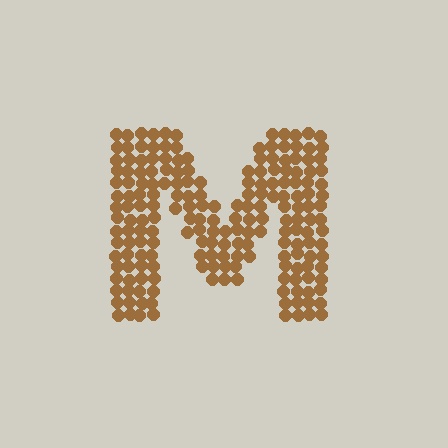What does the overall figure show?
The overall figure shows the letter M.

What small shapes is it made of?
It is made of small circles.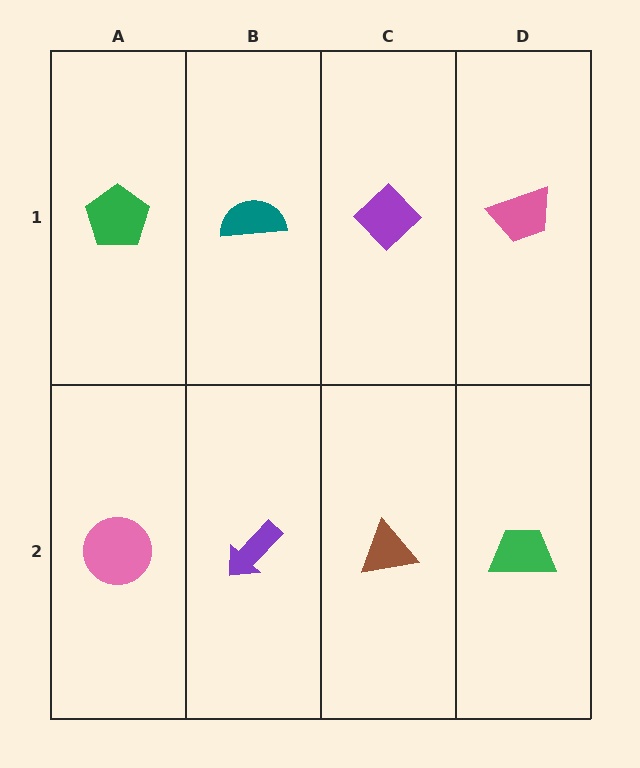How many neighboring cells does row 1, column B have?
3.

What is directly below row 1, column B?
A purple arrow.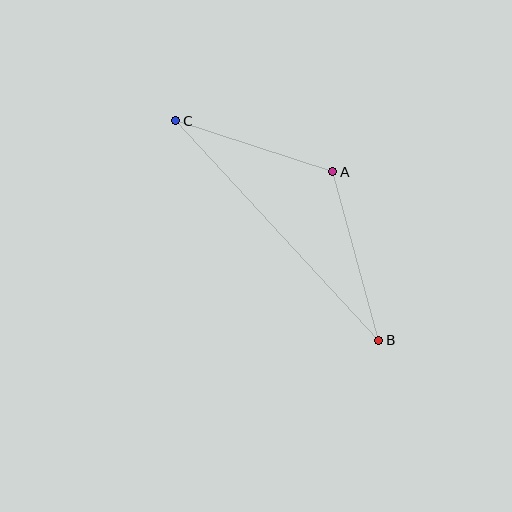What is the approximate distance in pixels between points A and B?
The distance between A and B is approximately 174 pixels.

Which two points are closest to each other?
Points A and C are closest to each other.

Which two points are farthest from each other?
Points B and C are farthest from each other.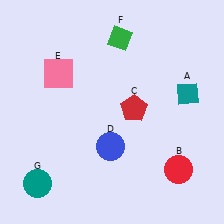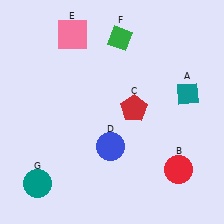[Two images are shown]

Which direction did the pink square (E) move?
The pink square (E) moved up.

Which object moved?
The pink square (E) moved up.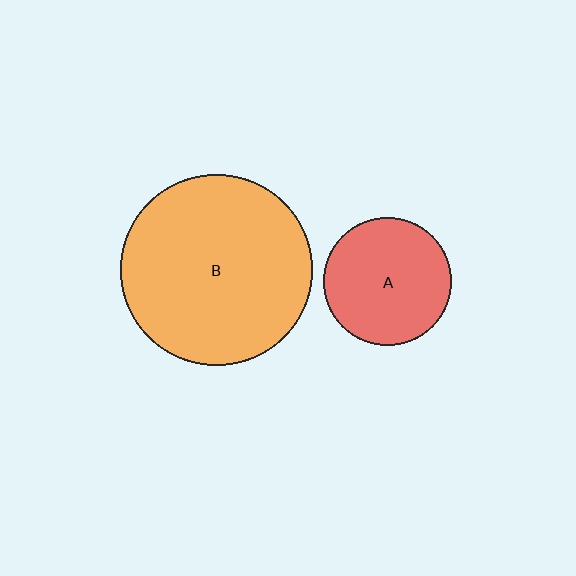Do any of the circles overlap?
No, none of the circles overlap.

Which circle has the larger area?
Circle B (orange).